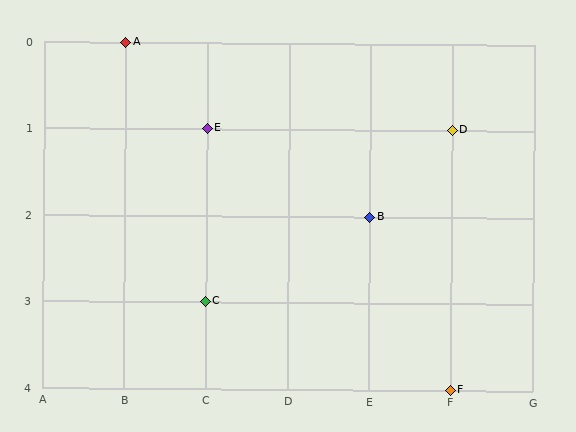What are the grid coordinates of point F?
Point F is at grid coordinates (F, 4).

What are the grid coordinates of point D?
Point D is at grid coordinates (F, 1).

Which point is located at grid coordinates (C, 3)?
Point C is at (C, 3).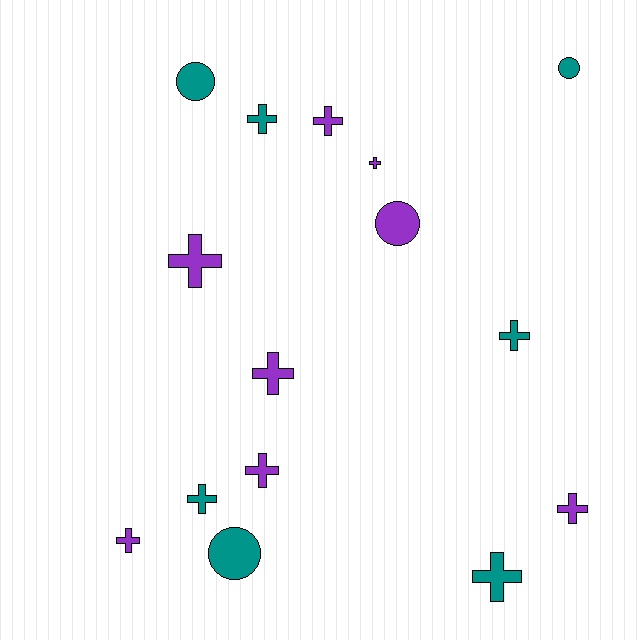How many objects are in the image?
There are 15 objects.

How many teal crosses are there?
There are 4 teal crosses.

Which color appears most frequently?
Purple, with 8 objects.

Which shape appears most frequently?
Cross, with 11 objects.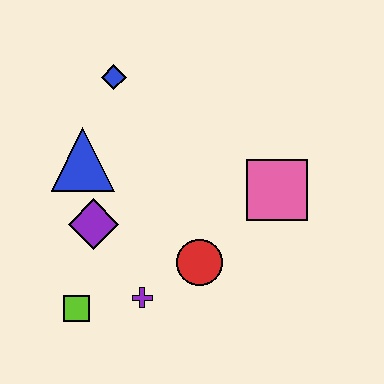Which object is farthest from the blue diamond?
The lime square is farthest from the blue diamond.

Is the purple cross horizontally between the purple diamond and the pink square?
Yes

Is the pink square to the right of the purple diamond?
Yes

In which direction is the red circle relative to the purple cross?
The red circle is to the right of the purple cross.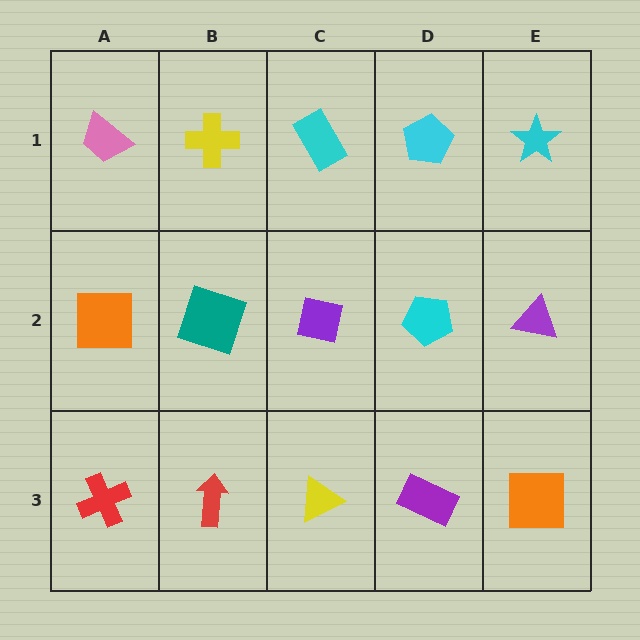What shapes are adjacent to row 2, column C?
A cyan rectangle (row 1, column C), a yellow triangle (row 3, column C), a teal square (row 2, column B), a cyan pentagon (row 2, column D).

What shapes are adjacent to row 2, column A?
A pink trapezoid (row 1, column A), a red cross (row 3, column A), a teal square (row 2, column B).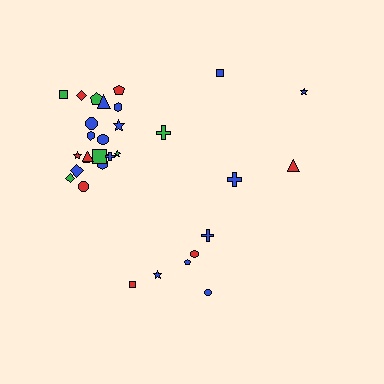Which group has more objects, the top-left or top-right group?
The top-left group.